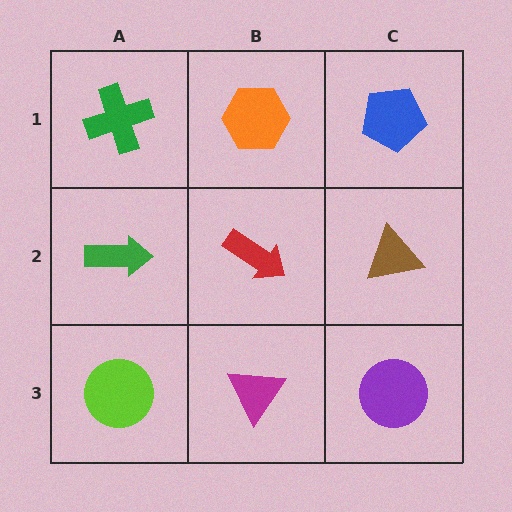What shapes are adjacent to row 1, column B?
A red arrow (row 2, column B), a green cross (row 1, column A), a blue pentagon (row 1, column C).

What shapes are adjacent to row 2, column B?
An orange hexagon (row 1, column B), a magenta triangle (row 3, column B), a green arrow (row 2, column A), a brown triangle (row 2, column C).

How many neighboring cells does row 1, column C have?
2.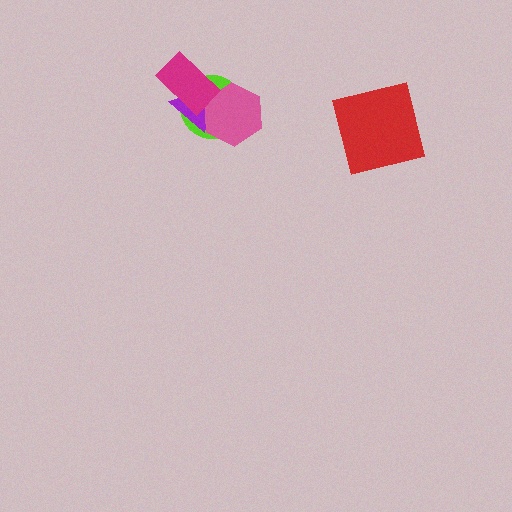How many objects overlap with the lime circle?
3 objects overlap with the lime circle.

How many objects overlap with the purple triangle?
3 objects overlap with the purple triangle.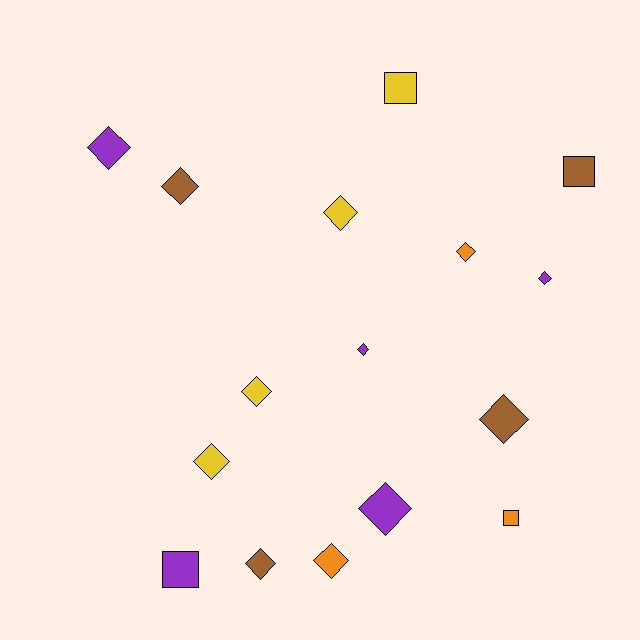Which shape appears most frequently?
Diamond, with 12 objects.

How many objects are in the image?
There are 16 objects.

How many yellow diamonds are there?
There are 3 yellow diamonds.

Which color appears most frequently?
Purple, with 5 objects.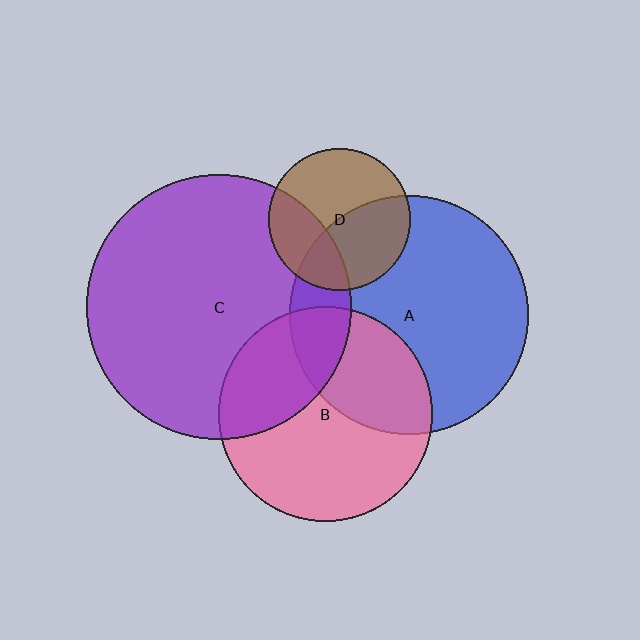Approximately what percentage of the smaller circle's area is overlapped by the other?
Approximately 30%.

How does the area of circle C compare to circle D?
Approximately 3.5 times.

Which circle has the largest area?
Circle C (purple).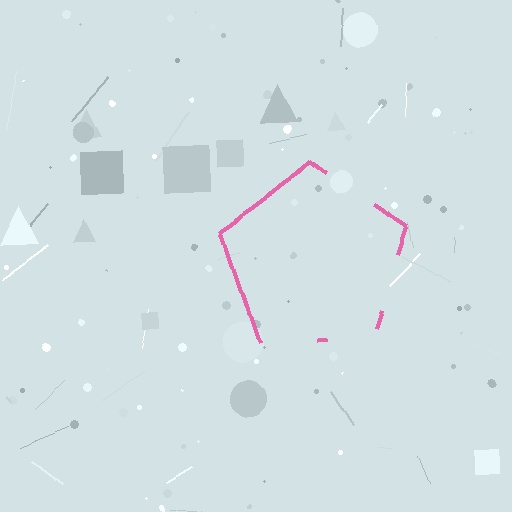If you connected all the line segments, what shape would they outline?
They would outline a pentagon.